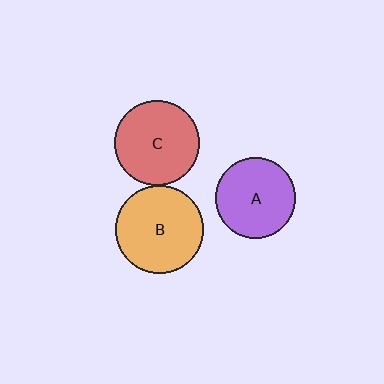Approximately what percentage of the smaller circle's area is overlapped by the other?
Approximately 5%.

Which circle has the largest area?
Circle B (orange).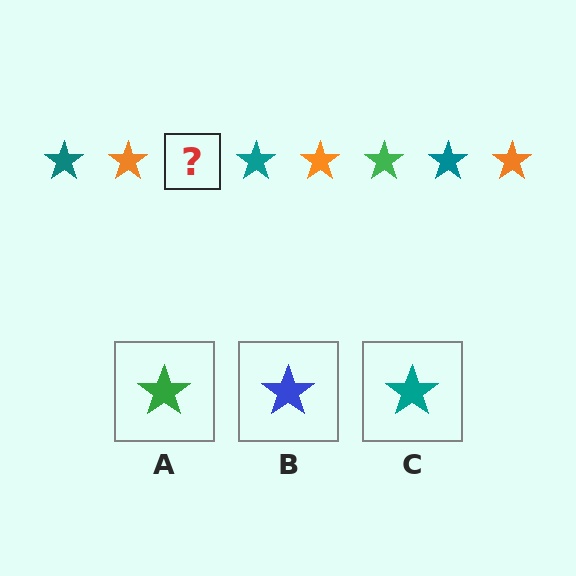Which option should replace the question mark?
Option A.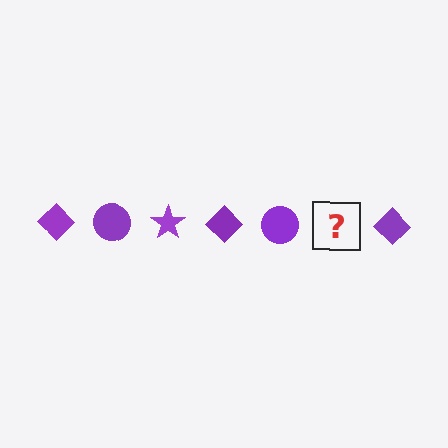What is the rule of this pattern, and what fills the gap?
The rule is that the pattern cycles through diamond, circle, star shapes in purple. The gap should be filled with a purple star.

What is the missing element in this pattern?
The missing element is a purple star.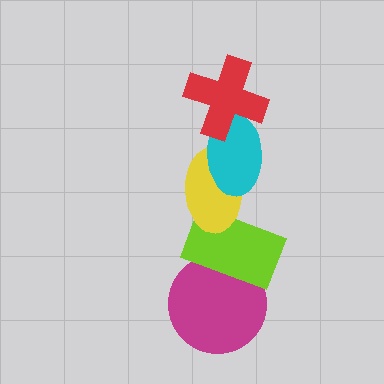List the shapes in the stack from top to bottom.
From top to bottom: the red cross, the cyan ellipse, the yellow ellipse, the lime rectangle, the magenta circle.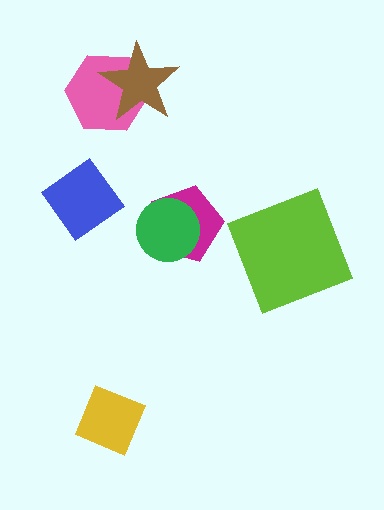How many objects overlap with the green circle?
1 object overlaps with the green circle.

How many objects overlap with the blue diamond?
0 objects overlap with the blue diamond.